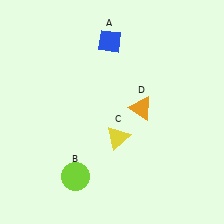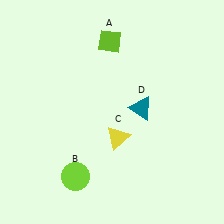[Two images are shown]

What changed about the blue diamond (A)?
In Image 1, A is blue. In Image 2, it changed to lime.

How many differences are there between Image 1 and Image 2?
There are 2 differences between the two images.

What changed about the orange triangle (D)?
In Image 1, D is orange. In Image 2, it changed to teal.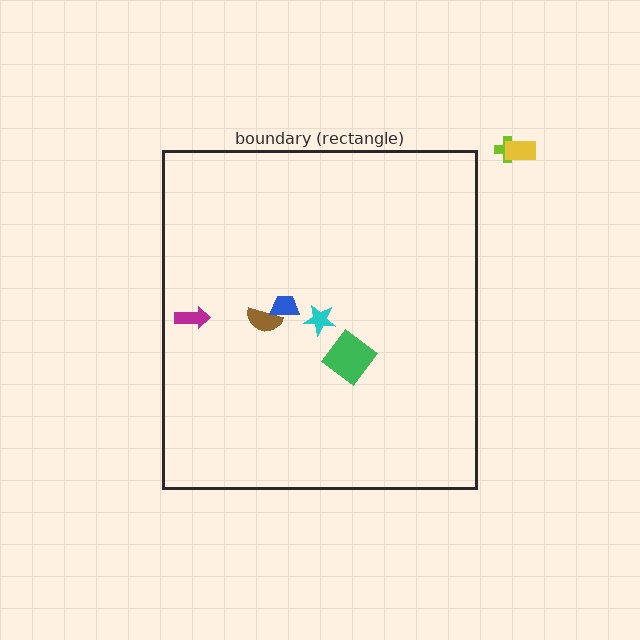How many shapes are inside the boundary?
5 inside, 2 outside.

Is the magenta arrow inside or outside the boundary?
Inside.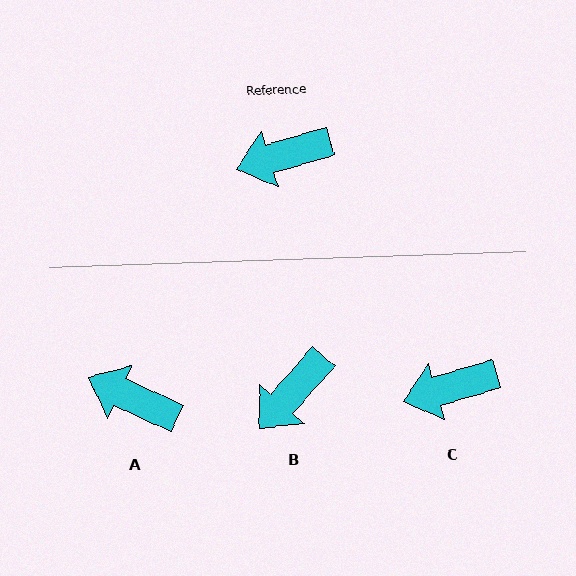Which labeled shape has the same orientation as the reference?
C.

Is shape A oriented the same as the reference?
No, it is off by about 41 degrees.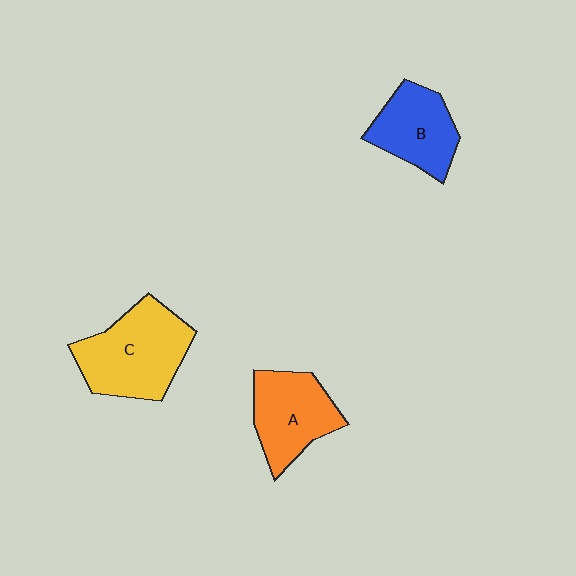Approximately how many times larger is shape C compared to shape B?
Approximately 1.4 times.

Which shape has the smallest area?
Shape B (blue).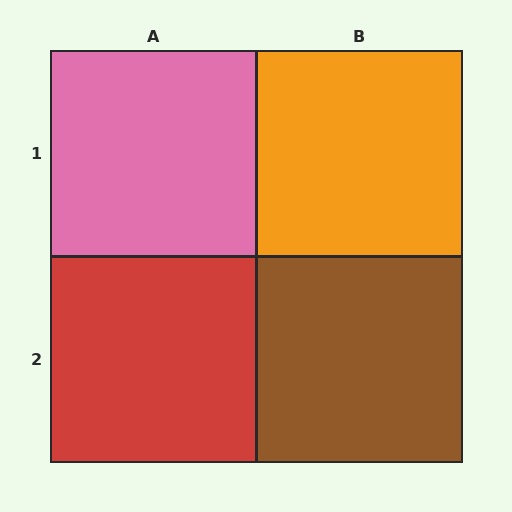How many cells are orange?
1 cell is orange.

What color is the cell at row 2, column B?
Brown.